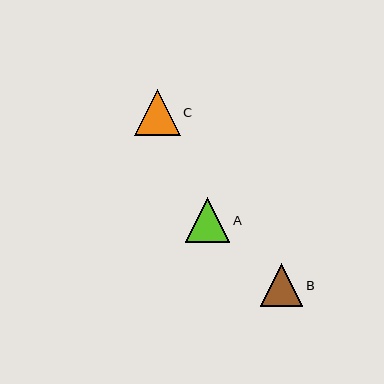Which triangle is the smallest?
Triangle B is the smallest with a size of approximately 42 pixels.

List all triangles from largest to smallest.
From largest to smallest: C, A, B.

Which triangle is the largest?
Triangle C is the largest with a size of approximately 46 pixels.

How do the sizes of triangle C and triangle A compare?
Triangle C and triangle A are approximately the same size.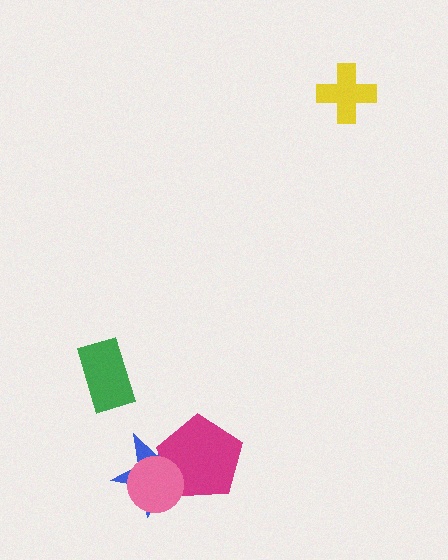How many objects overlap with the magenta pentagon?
2 objects overlap with the magenta pentagon.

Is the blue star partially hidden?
Yes, it is partially covered by another shape.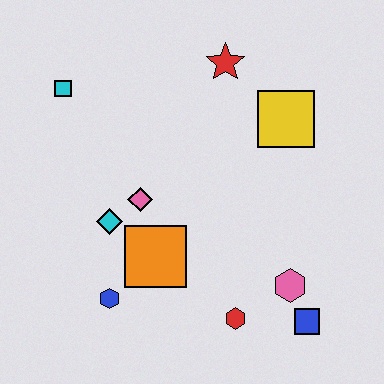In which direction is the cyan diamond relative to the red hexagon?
The cyan diamond is to the left of the red hexagon.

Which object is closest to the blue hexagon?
The orange square is closest to the blue hexagon.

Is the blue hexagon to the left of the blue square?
Yes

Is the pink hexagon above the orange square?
No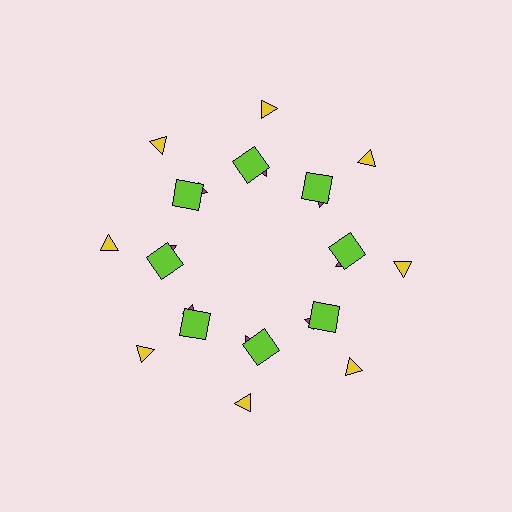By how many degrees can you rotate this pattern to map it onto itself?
The pattern maps onto itself every 45 degrees of rotation.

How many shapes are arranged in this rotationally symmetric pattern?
There are 24 shapes, arranged in 8 groups of 3.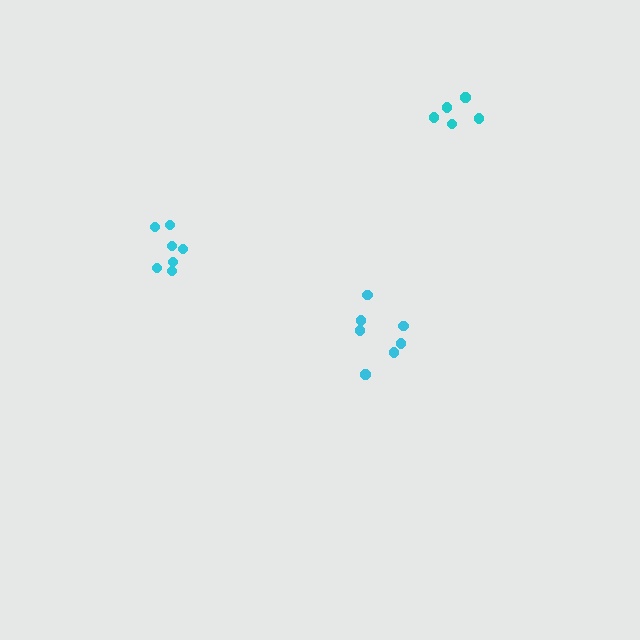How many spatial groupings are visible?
There are 3 spatial groupings.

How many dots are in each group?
Group 1: 7 dots, Group 2: 5 dots, Group 3: 7 dots (19 total).